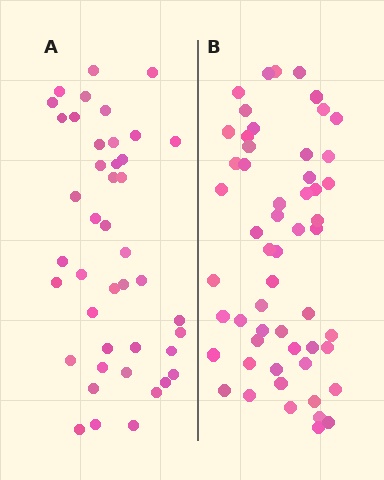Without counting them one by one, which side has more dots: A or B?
Region B (the right region) has more dots.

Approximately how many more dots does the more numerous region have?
Region B has roughly 12 or so more dots than region A.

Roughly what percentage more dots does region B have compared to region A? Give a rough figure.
About 30% more.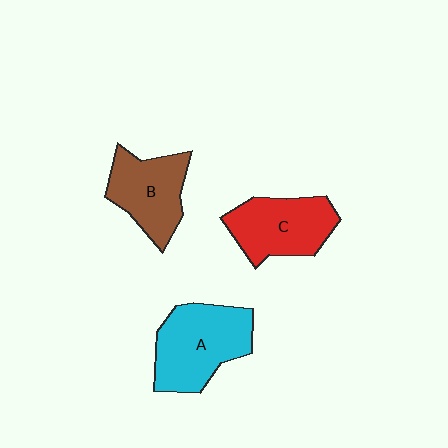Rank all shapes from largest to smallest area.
From largest to smallest: A (cyan), C (red), B (brown).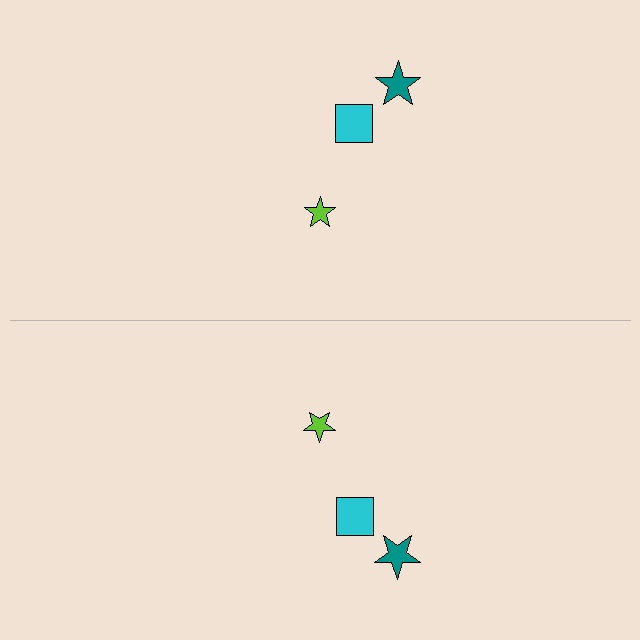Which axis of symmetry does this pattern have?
The pattern has a horizontal axis of symmetry running through the center of the image.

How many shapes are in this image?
There are 6 shapes in this image.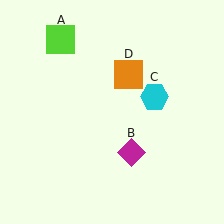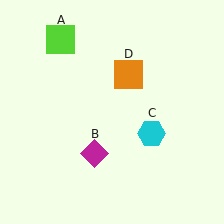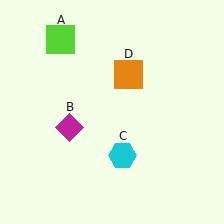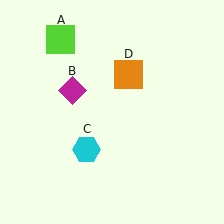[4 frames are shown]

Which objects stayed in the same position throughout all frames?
Lime square (object A) and orange square (object D) remained stationary.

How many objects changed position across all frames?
2 objects changed position: magenta diamond (object B), cyan hexagon (object C).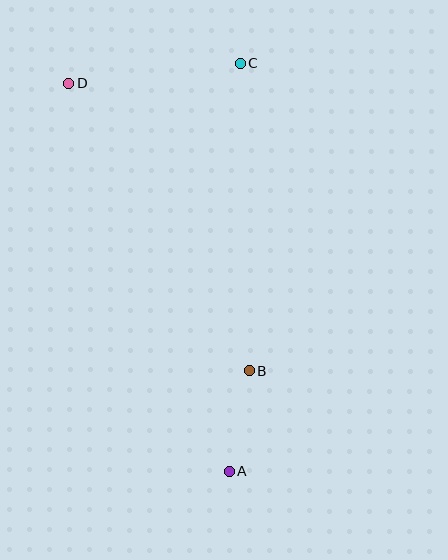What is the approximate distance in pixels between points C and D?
The distance between C and D is approximately 172 pixels.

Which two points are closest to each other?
Points A and B are closest to each other.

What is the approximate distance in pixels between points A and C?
The distance between A and C is approximately 408 pixels.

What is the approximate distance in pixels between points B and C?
The distance between B and C is approximately 308 pixels.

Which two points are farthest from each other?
Points A and D are farthest from each other.